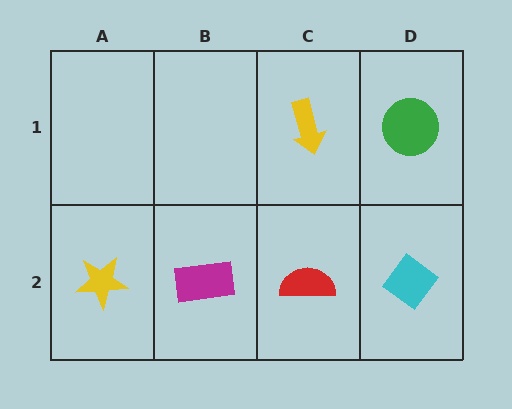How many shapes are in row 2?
4 shapes.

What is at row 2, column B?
A magenta rectangle.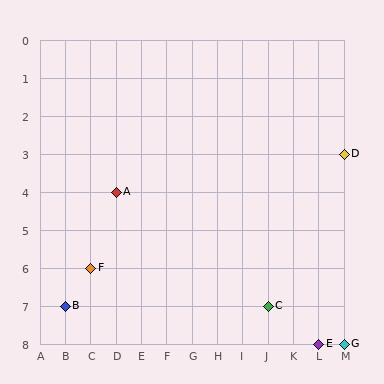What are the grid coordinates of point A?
Point A is at grid coordinates (D, 4).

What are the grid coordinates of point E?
Point E is at grid coordinates (L, 8).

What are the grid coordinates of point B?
Point B is at grid coordinates (B, 7).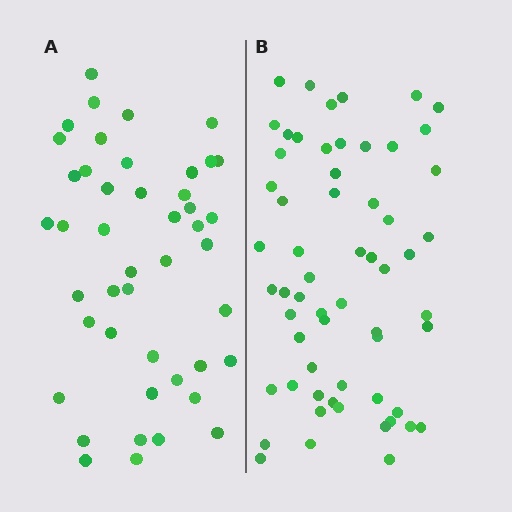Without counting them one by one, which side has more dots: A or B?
Region B (the right region) has more dots.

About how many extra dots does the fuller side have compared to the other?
Region B has approximately 15 more dots than region A.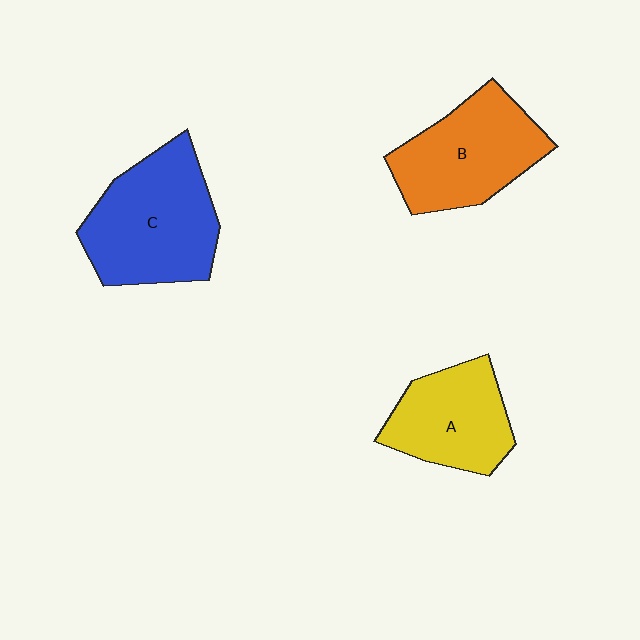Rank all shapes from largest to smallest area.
From largest to smallest: C (blue), B (orange), A (yellow).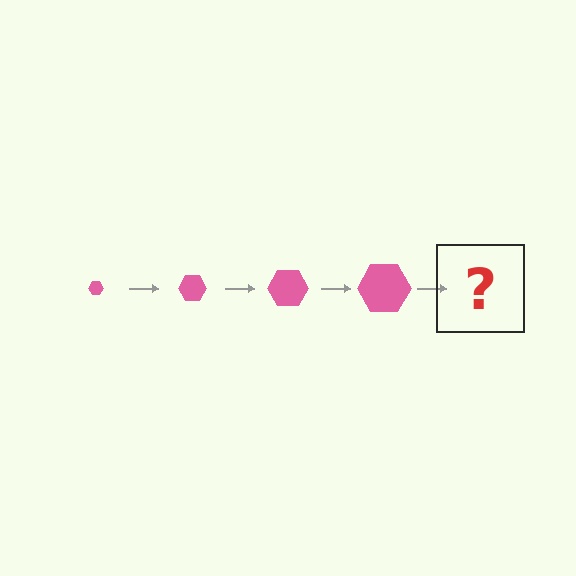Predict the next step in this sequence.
The next step is a pink hexagon, larger than the previous one.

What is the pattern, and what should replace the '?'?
The pattern is that the hexagon gets progressively larger each step. The '?' should be a pink hexagon, larger than the previous one.